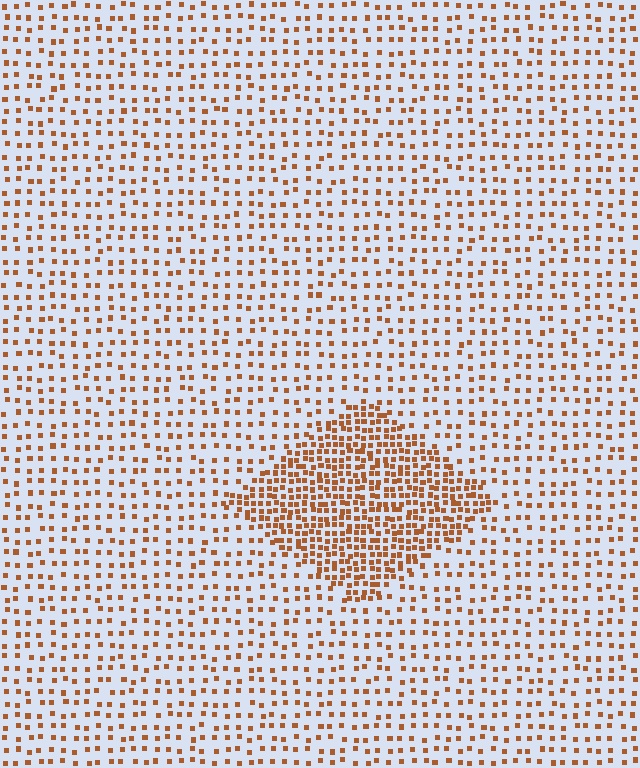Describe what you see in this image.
The image contains small brown elements arranged at two different densities. A diamond-shaped region is visible where the elements are more densely packed than the surrounding area.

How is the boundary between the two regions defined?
The boundary is defined by a change in element density (approximately 2.5x ratio). All elements are the same color, size, and shape.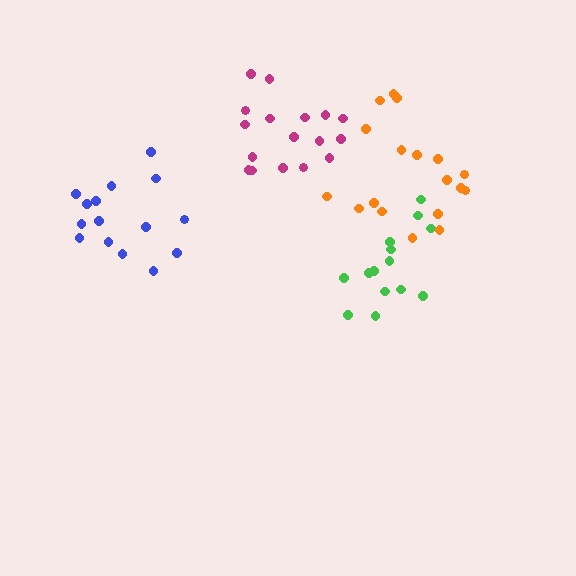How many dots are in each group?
Group 1: 15 dots, Group 2: 14 dots, Group 3: 17 dots, Group 4: 18 dots (64 total).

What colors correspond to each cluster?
The clusters are colored: blue, green, magenta, orange.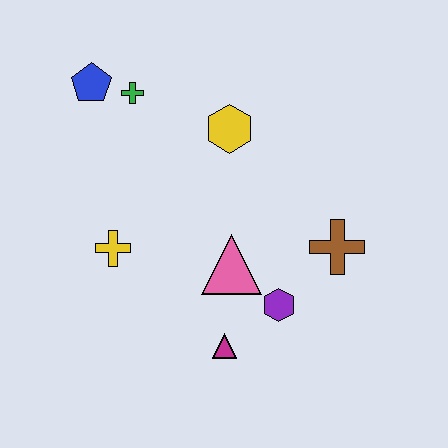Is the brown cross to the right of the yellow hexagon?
Yes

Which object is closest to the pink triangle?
The purple hexagon is closest to the pink triangle.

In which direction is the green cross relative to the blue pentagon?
The green cross is to the right of the blue pentagon.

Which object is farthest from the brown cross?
The blue pentagon is farthest from the brown cross.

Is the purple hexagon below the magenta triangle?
No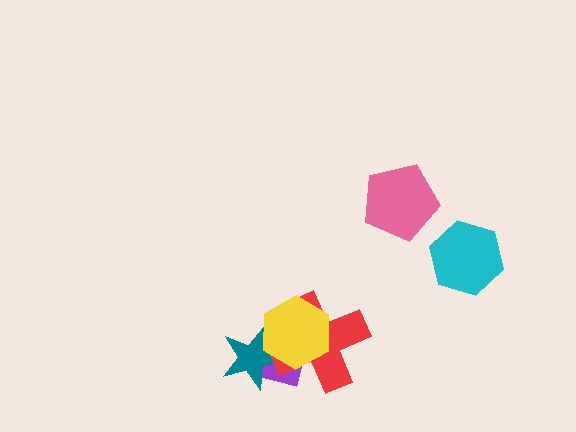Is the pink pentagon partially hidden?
No, no other shape covers it.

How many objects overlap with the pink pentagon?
0 objects overlap with the pink pentagon.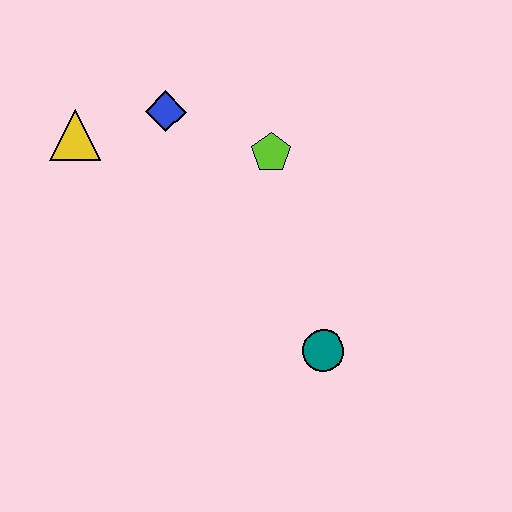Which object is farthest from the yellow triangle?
The teal circle is farthest from the yellow triangle.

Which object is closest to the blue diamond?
The yellow triangle is closest to the blue diamond.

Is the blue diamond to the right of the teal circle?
No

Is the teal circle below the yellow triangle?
Yes